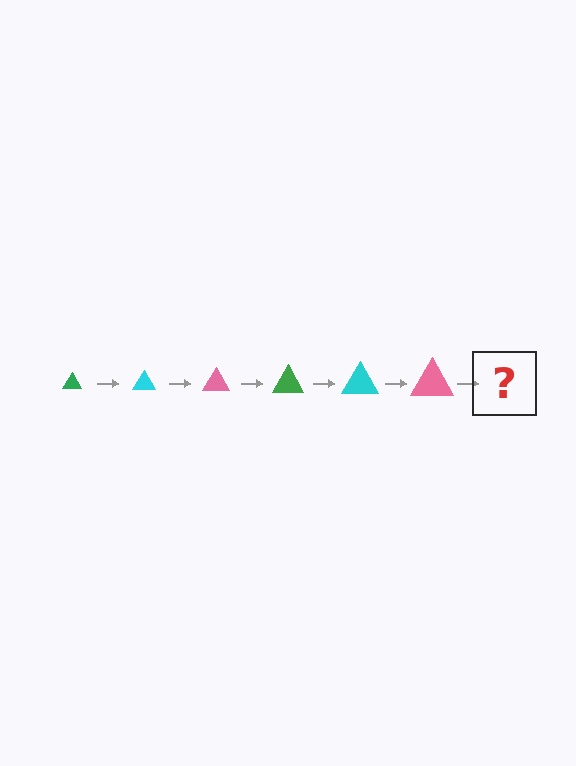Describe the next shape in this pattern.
It should be a green triangle, larger than the previous one.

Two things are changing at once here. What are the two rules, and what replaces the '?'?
The two rules are that the triangle grows larger each step and the color cycles through green, cyan, and pink. The '?' should be a green triangle, larger than the previous one.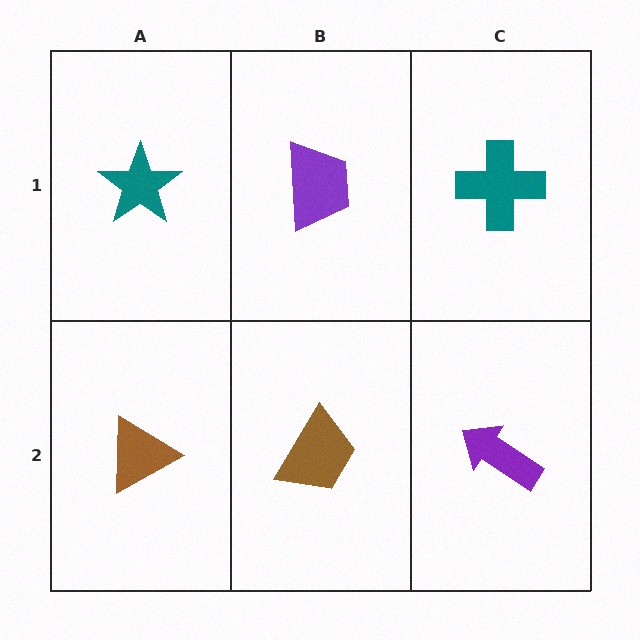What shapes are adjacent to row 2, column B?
A purple trapezoid (row 1, column B), a brown triangle (row 2, column A), a purple arrow (row 2, column C).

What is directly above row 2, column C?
A teal cross.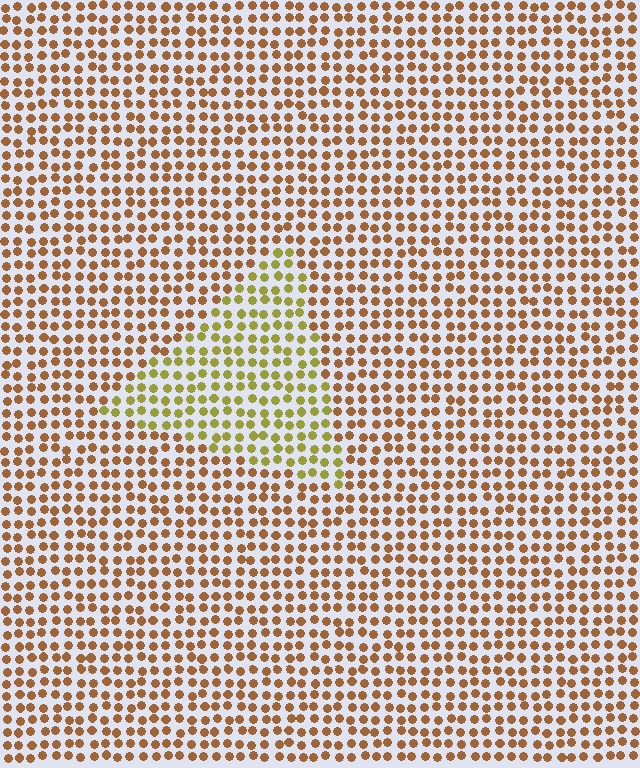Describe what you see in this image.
The image is filled with small brown elements in a uniform arrangement. A triangle-shaped region is visible where the elements are tinted to a slightly different hue, forming a subtle color boundary.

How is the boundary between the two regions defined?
The boundary is defined purely by a slight shift in hue (about 38 degrees). Spacing, size, and orientation are identical on both sides.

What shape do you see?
I see a triangle.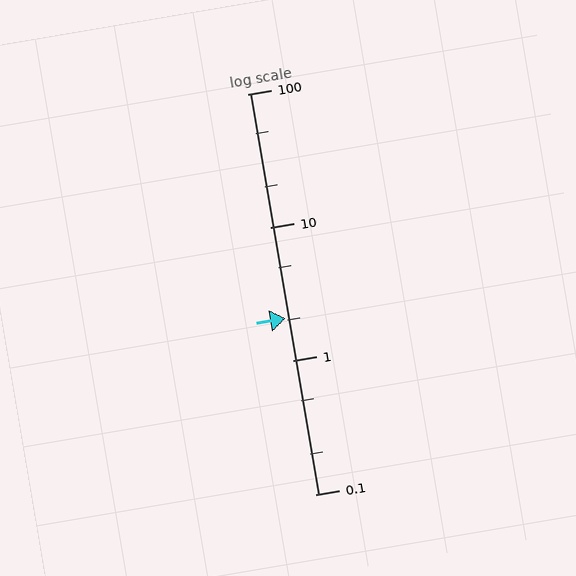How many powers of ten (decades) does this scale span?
The scale spans 3 decades, from 0.1 to 100.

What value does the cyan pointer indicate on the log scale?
The pointer indicates approximately 2.1.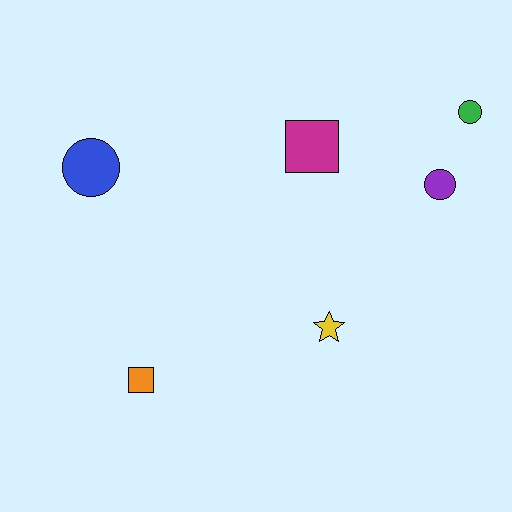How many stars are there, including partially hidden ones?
There is 1 star.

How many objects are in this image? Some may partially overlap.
There are 6 objects.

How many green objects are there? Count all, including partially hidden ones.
There is 1 green object.